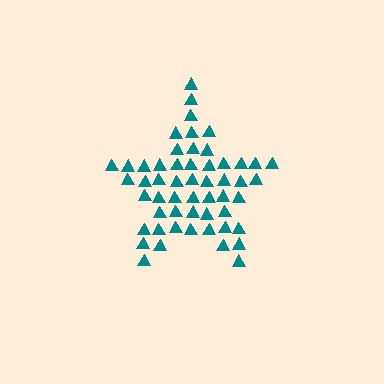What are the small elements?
The small elements are triangles.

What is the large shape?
The large shape is a star.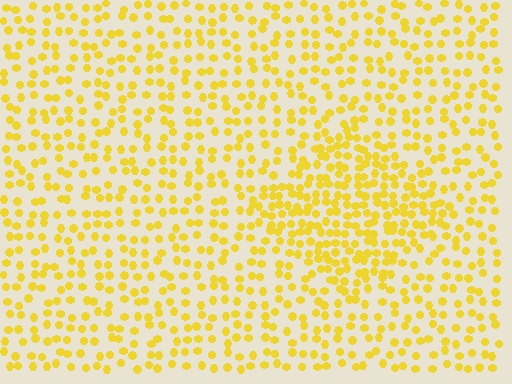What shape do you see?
I see a diamond.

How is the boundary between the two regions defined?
The boundary is defined by a change in element density (approximately 1.8x ratio). All elements are the same color, size, and shape.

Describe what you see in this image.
The image contains small yellow elements arranged at two different densities. A diamond-shaped region is visible where the elements are more densely packed than the surrounding area.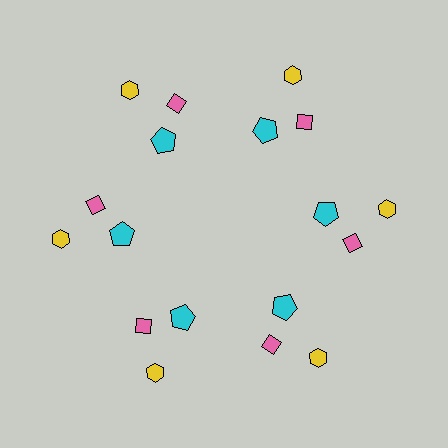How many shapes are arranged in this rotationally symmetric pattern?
There are 18 shapes, arranged in 6 groups of 3.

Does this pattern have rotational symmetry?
Yes, this pattern has 6-fold rotational symmetry. It looks the same after rotating 60 degrees around the center.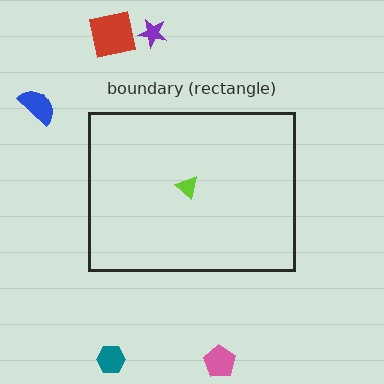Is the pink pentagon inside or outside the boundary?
Outside.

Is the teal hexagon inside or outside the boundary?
Outside.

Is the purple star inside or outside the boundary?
Outside.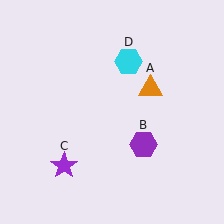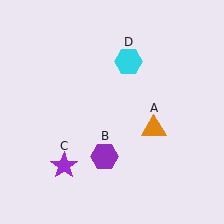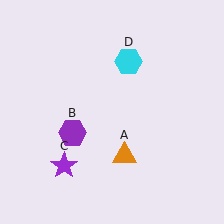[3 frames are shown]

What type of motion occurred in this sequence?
The orange triangle (object A), purple hexagon (object B) rotated clockwise around the center of the scene.